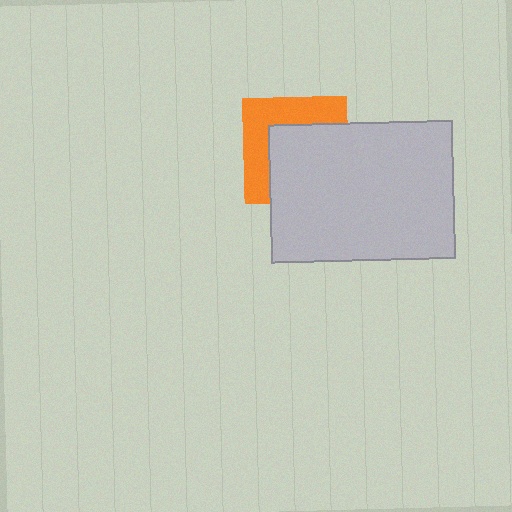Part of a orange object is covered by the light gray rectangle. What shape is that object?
It is a square.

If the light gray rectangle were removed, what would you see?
You would see the complete orange square.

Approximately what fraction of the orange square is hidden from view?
Roughly 56% of the orange square is hidden behind the light gray rectangle.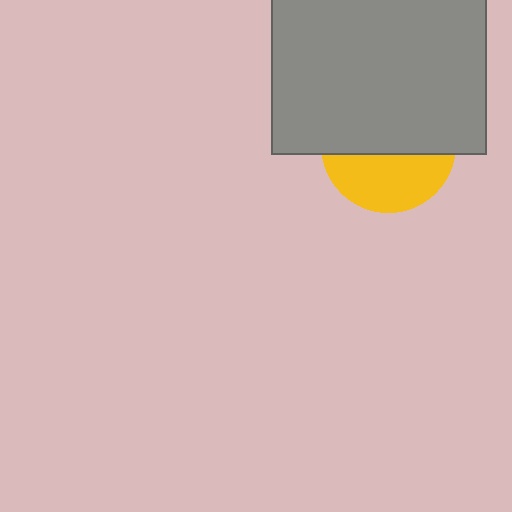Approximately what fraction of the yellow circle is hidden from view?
Roughly 60% of the yellow circle is hidden behind the gray rectangle.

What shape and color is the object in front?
The object in front is a gray rectangle.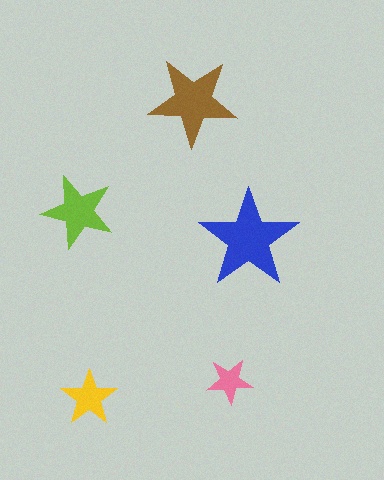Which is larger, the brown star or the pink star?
The brown one.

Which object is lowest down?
The yellow star is bottommost.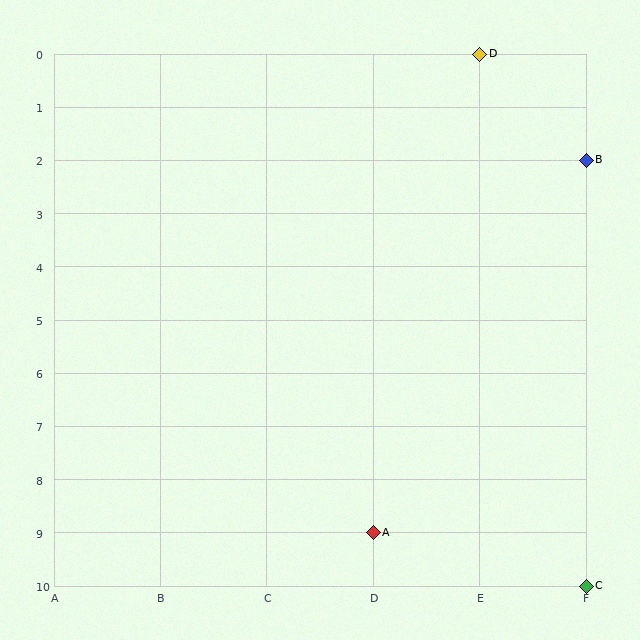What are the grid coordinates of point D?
Point D is at grid coordinates (E, 0).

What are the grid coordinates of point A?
Point A is at grid coordinates (D, 9).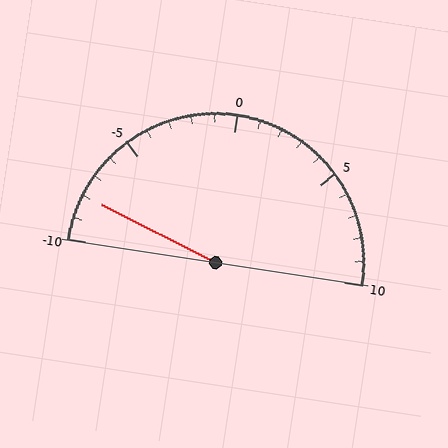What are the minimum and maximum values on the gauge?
The gauge ranges from -10 to 10.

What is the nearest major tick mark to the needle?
The nearest major tick mark is -10.